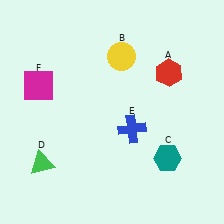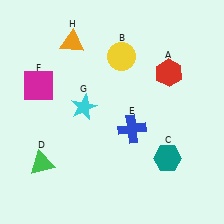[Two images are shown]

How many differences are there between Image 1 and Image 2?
There are 2 differences between the two images.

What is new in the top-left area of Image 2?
A cyan star (G) was added in the top-left area of Image 2.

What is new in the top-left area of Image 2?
An orange triangle (H) was added in the top-left area of Image 2.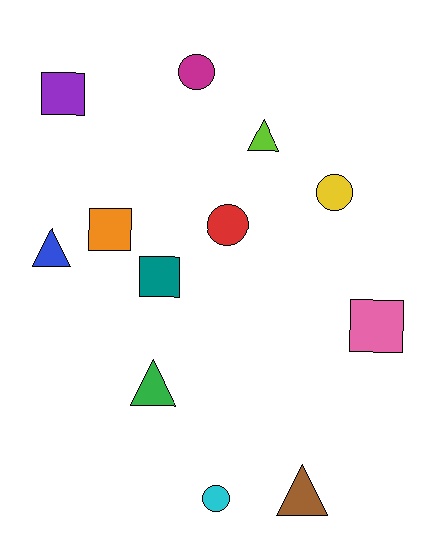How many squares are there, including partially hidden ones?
There are 4 squares.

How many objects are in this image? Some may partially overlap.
There are 12 objects.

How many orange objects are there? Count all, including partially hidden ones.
There is 1 orange object.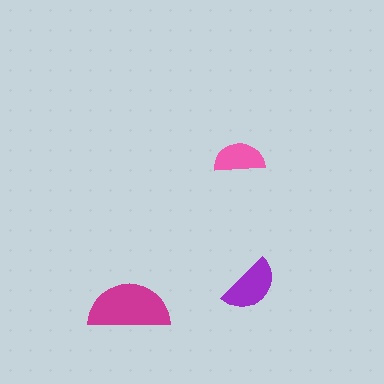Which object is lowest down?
The magenta semicircle is bottommost.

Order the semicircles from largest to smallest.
the magenta one, the purple one, the pink one.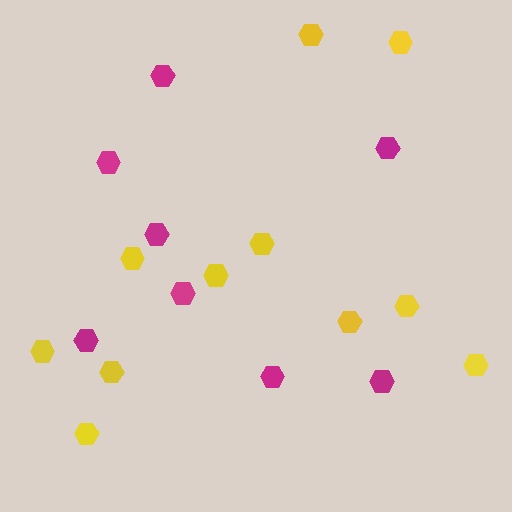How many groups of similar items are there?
There are 2 groups: one group of yellow hexagons (11) and one group of magenta hexagons (8).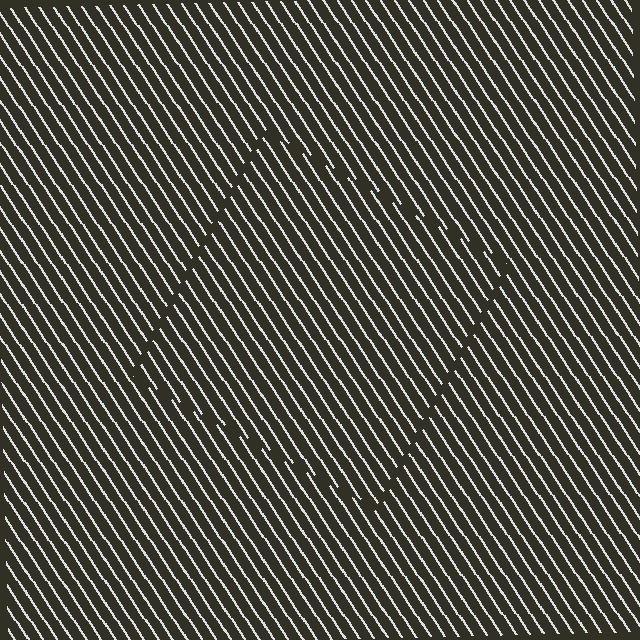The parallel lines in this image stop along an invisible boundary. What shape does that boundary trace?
An illusory square. The interior of the shape contains the same grating, shifted by half a period — the contour is defined by the phase discontinuity where line-ends from the inner and outer gratings abut.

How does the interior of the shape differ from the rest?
The interior of the shape contains the same grating, shifted by half a period — the contour is defined by the phase discontinuity where line-ends from the inner and outer gratings abut.